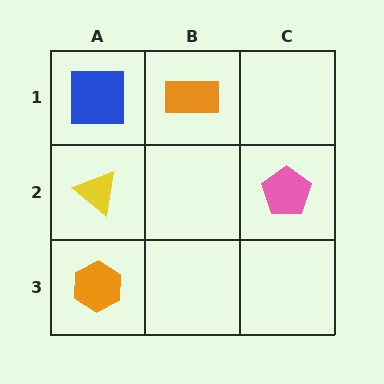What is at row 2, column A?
A yellow triangle.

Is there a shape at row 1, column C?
No, that cell is empty.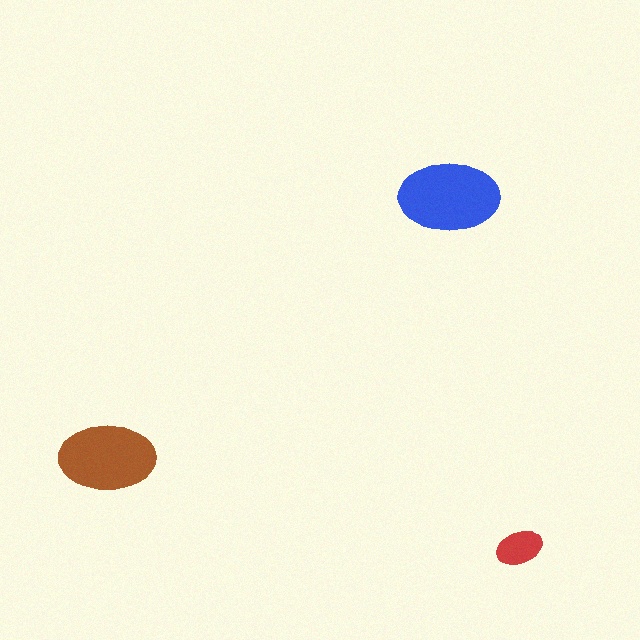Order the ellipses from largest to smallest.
the blue one, the brown one, the red one.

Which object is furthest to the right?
The red ellipse is rightmost.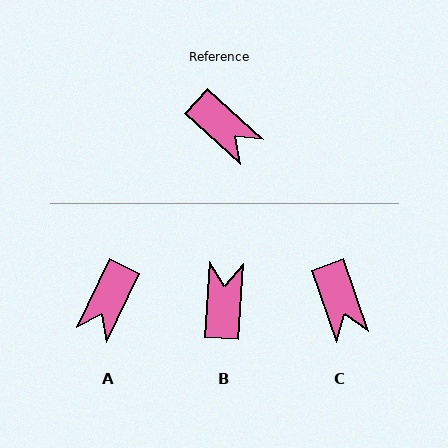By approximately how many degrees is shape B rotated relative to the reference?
Approximately 129 degrees counter-clockwise.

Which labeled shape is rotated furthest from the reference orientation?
B, about 129 degrees away.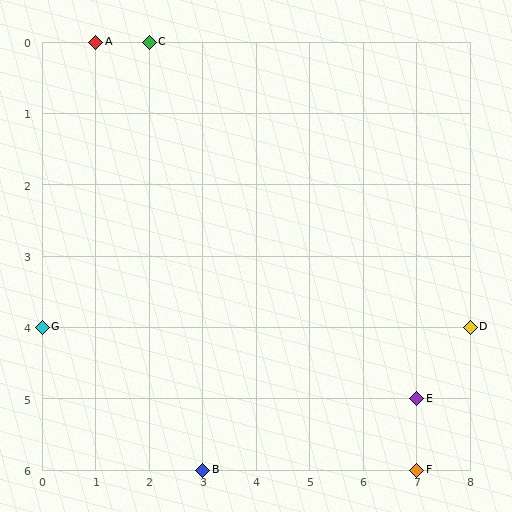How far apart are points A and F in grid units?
Points A and F are 6 columns and 6 rows apart (about 8.5 grid units diagonally).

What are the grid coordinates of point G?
Point G is at grid coordinates (0, 4).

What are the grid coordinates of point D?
Point D is at grid coordinates (8, 4).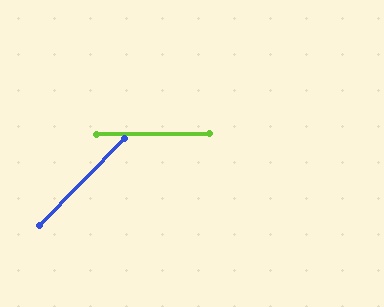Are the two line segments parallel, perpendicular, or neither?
Neither parallel nor perpendicular — they differ by about 45°.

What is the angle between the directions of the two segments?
Approximately 45 degrees.